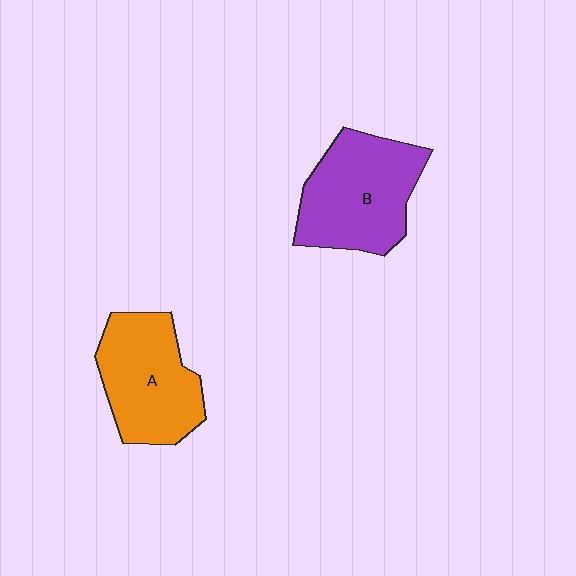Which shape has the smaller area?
Shape A (orange).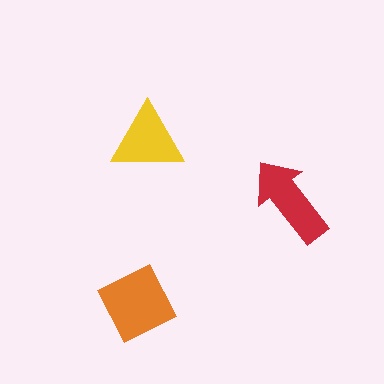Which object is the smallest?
The yellow triangle.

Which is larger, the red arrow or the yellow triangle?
The red arrow.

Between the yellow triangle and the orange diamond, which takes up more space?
The orange diamond.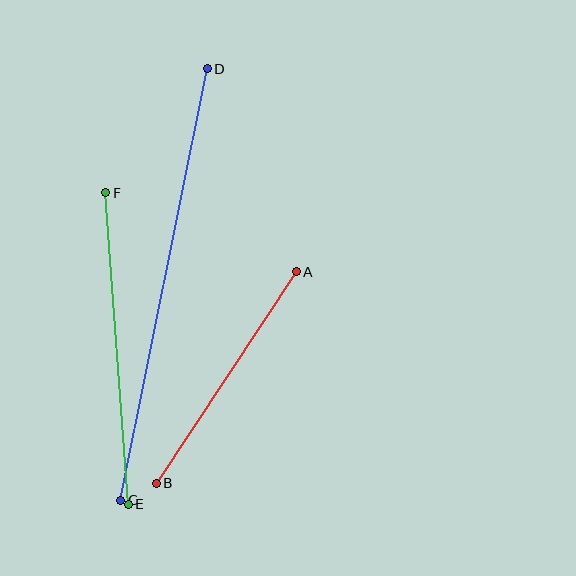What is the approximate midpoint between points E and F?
The midpoint is at approximately (117, 348) pixels.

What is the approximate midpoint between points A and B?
The midpoint is at approximately (226, 378) pixels.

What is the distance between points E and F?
The distance is approximately 312 pixels.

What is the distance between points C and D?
The distance is approximately 440 pixels.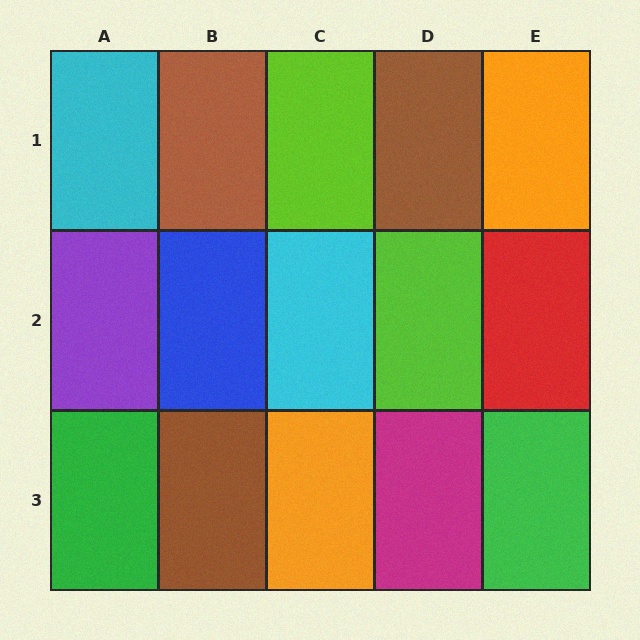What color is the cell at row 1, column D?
Brown.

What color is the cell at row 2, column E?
Red.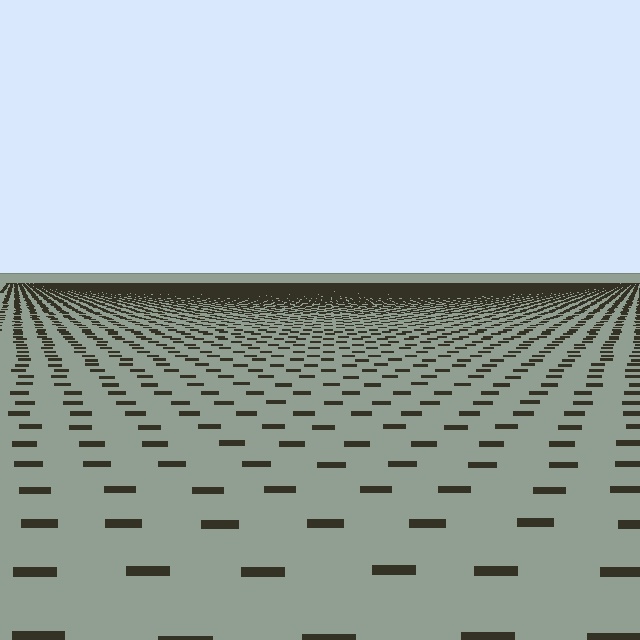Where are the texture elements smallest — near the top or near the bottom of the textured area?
Near the top.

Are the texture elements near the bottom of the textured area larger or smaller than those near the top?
Larger. Near the bottom, elements are closer to the viewer and appear at a bigger on-screen size.